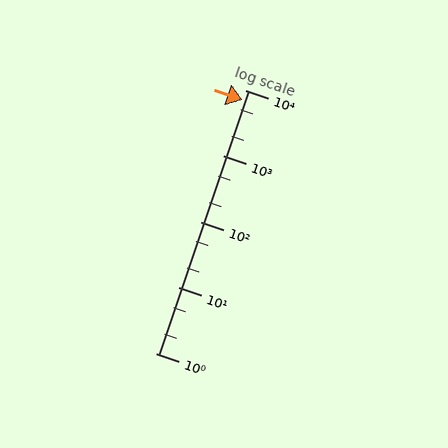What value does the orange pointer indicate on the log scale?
The pointer indicates approximately 7000.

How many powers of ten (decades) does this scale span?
The scale spans 4 decades, from 1 to 10000.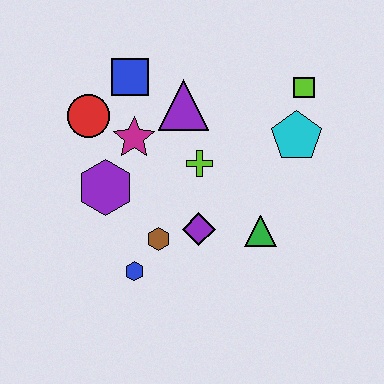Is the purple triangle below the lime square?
Yes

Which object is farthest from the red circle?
The lime square is farthest from the red circle.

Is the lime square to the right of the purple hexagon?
Yes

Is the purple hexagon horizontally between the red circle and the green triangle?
Yes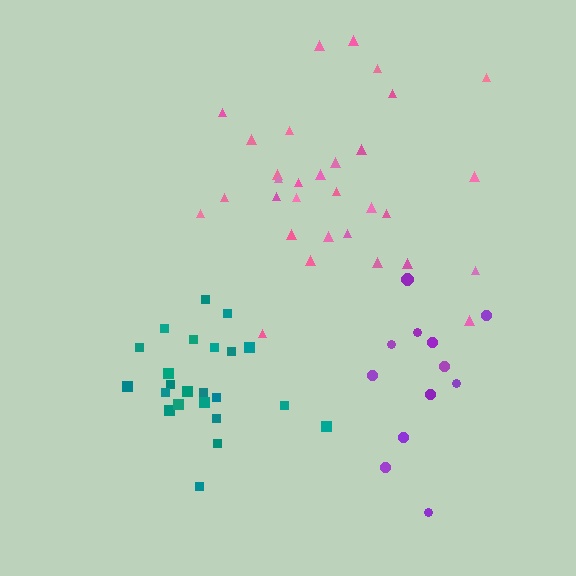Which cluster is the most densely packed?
Teal.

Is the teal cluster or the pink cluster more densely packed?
Teal.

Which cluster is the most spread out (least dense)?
Purple.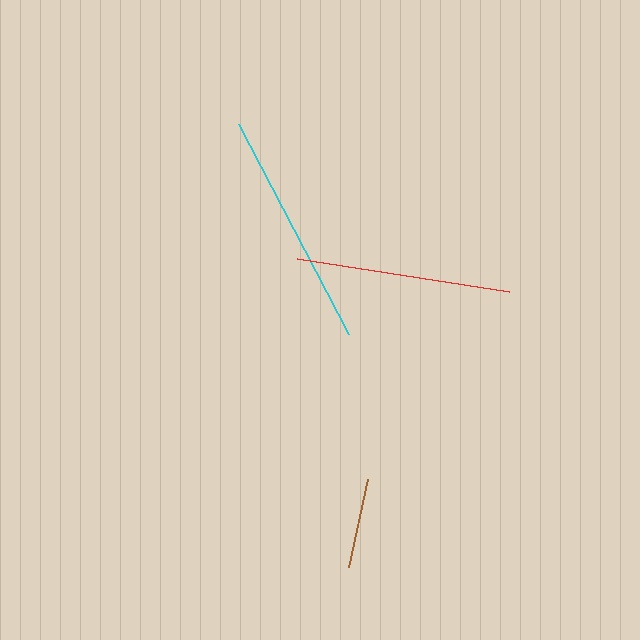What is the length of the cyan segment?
The cyan segment is approximately 238 pixels long.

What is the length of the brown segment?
The brown segment is approximately 91 pixels long.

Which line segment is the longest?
The cyan line is the longest at approximately 238 pixels.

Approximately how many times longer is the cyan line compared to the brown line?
The cyan line is approximately 2.6 times the length of the brown line.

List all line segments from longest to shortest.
From longest to shortest: cyan, red, brown.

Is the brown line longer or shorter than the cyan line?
The cyan line is longer than the brown line.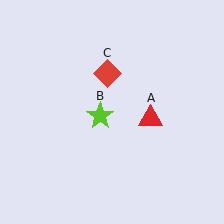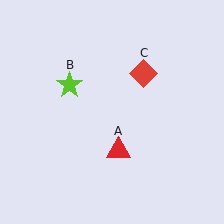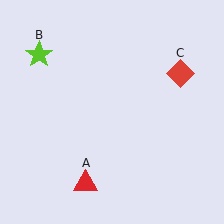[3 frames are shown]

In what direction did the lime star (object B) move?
The lime star (object B) moved up and to the left.